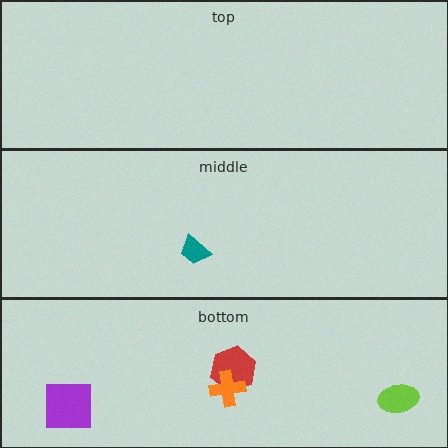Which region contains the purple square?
The bottom region.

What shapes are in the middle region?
The teal trapezoid.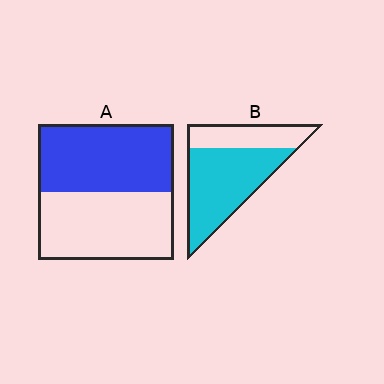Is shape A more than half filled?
Roughly half.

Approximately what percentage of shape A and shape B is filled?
A is approximately 50% and B is approximately 70%.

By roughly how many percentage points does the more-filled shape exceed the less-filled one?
By roughly 20 percentage points (B over A).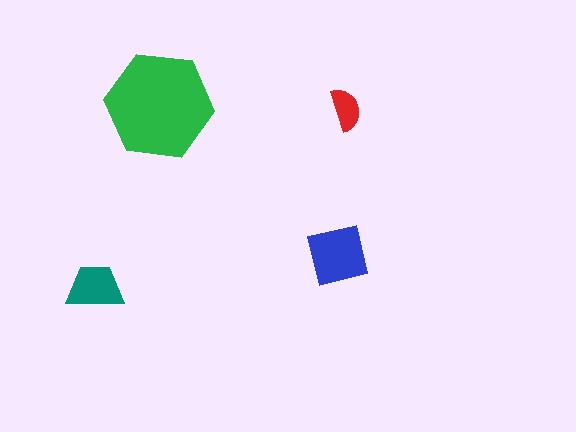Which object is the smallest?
The red semicircle.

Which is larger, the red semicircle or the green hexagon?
The green hexagon.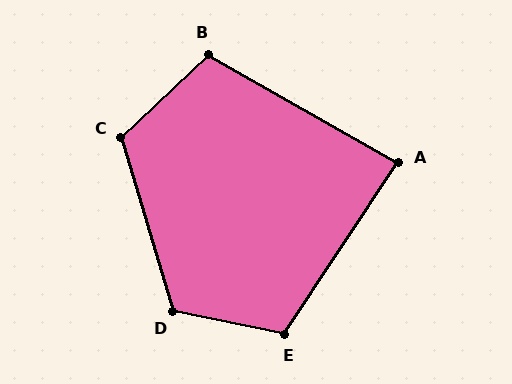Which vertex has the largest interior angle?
D, at approximately 118 degrees.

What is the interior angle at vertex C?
Approximately 117 degrees (obtuse).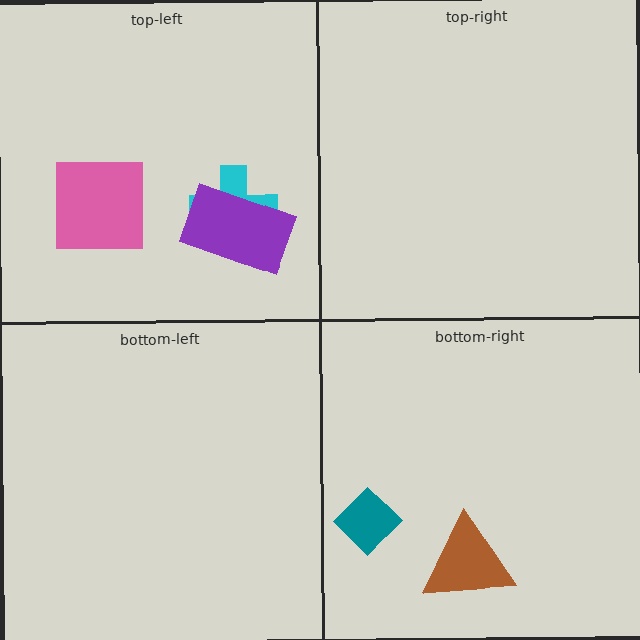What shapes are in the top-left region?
The cyan cross, the pink square, the purple rectangle.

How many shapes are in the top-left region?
3.